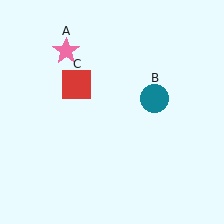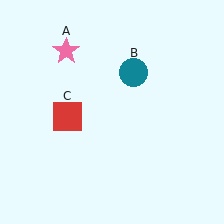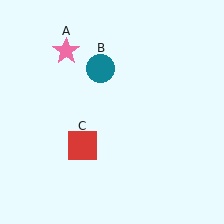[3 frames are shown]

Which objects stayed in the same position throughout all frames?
Pink star (object A) remained stationary.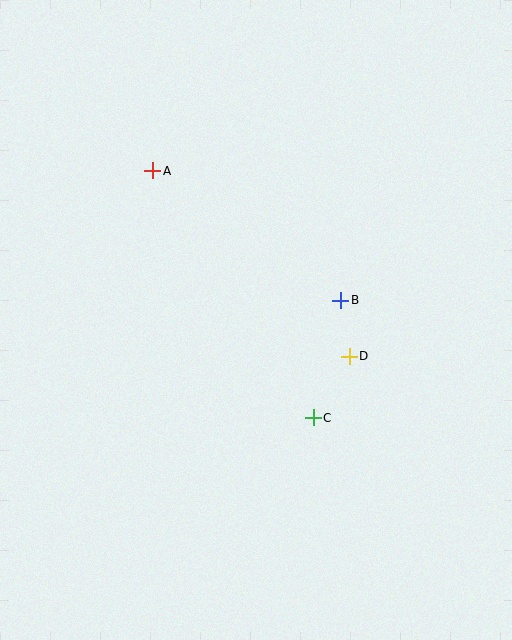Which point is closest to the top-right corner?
Point B is closest to the top-right corner.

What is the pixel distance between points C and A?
The distance between C and A is 295 pixels.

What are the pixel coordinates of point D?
Point D is at (349, 356).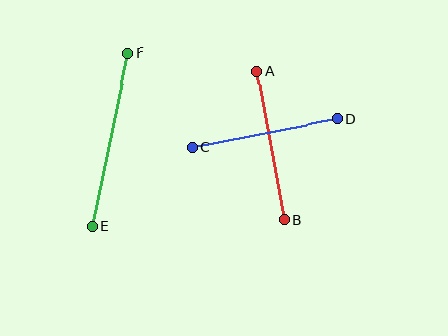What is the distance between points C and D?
The distance is approximately 148 pixels.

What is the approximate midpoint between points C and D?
The midpoint is at approximately (265, 133) pixels.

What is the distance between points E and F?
The distance is approximately 177 pixels.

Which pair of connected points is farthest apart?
Points E and F are farthest apart.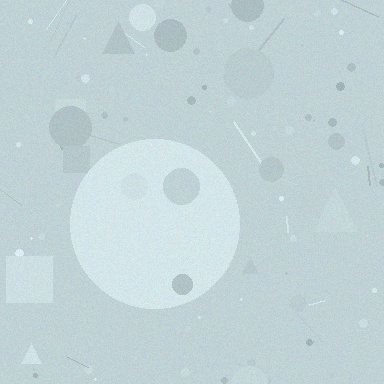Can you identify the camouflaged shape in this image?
The camouflaged shape is a circle.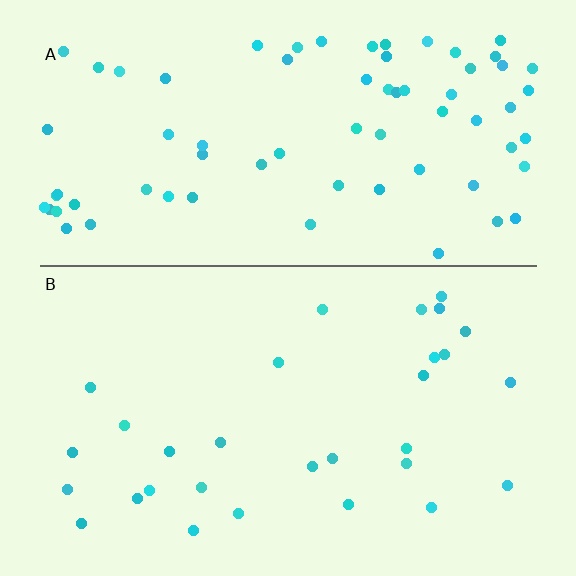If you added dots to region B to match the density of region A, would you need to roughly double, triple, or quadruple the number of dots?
Approximately double.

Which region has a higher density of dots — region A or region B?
A (the top).